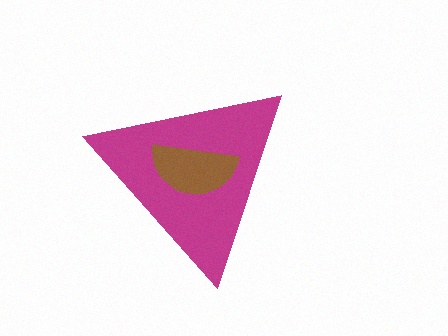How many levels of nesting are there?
2.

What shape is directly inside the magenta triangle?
The brown semicircle.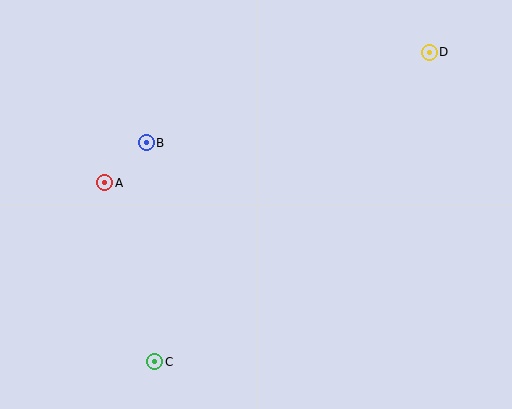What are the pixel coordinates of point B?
Point B is at (146, 143).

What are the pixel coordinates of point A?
Point A is at (105, 183).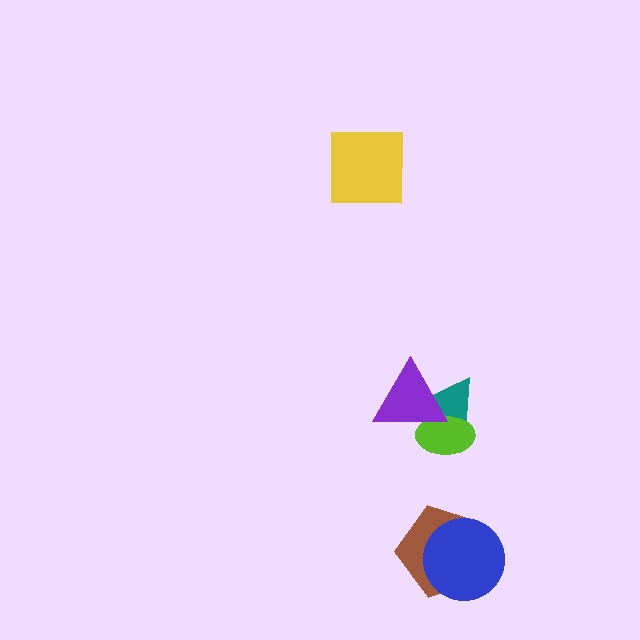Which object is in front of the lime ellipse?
The purple triangle is in front of the lime ellipse.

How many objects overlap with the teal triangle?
2 objects overlap with the teal triangle.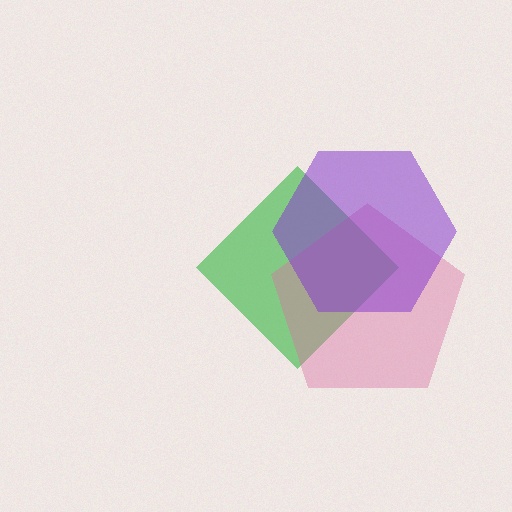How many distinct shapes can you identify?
There are 3 distinct shapes: a green diamond, a pink pentagon, a purple hexagon.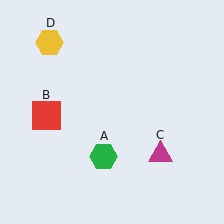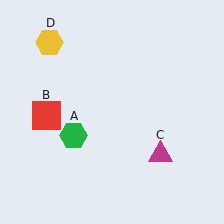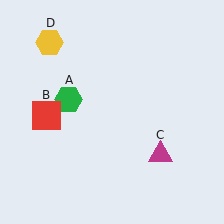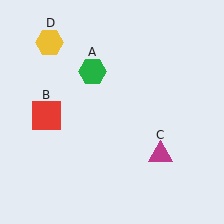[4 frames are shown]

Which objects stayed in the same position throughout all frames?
Red square (object B) and magenta triangle (object C) and yellow hexagon (object D) remained stationary.